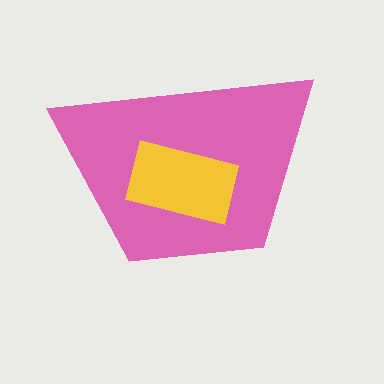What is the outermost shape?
The pink trapezoid.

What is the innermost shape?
The yellow rectangle.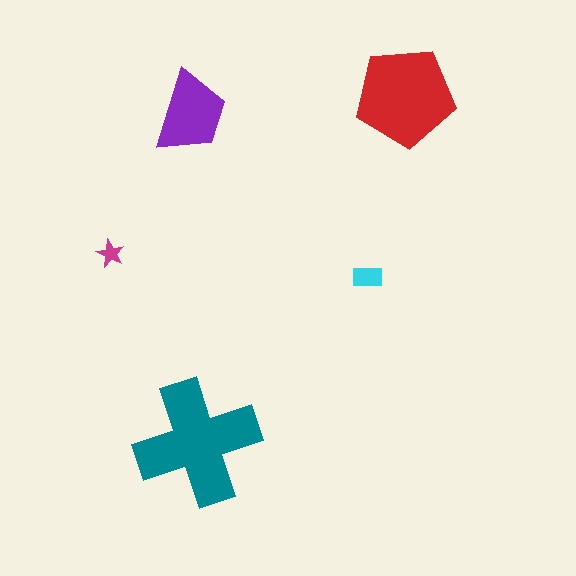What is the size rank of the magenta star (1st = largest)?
5th.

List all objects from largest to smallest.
The teal cross, the red pentagon, the purple trapezoid, the cyan rectangle, the magenta star.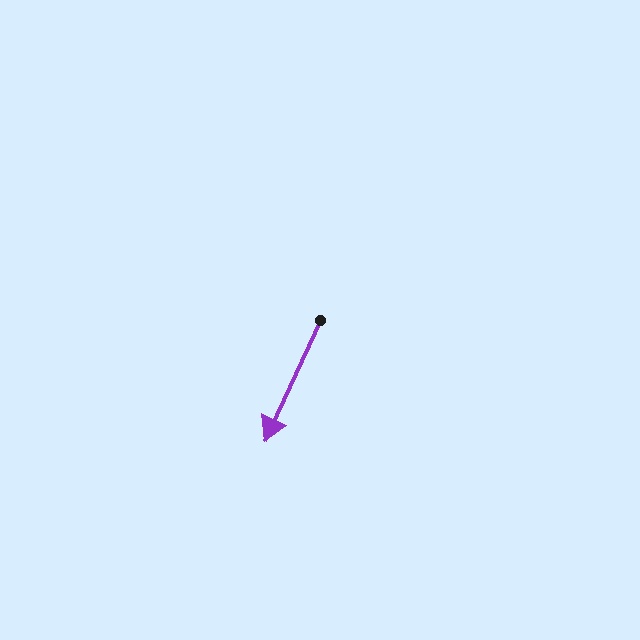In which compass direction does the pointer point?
Southwest.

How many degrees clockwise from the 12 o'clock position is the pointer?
Approximately 205 degrees.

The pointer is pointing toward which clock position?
Roughly 7 o'clock.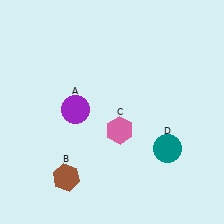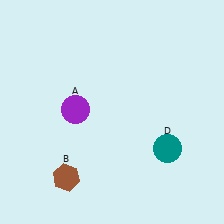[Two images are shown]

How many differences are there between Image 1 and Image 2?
There is 1 difference between the two images.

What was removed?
The pink hexagon (C) was removed in Image 2.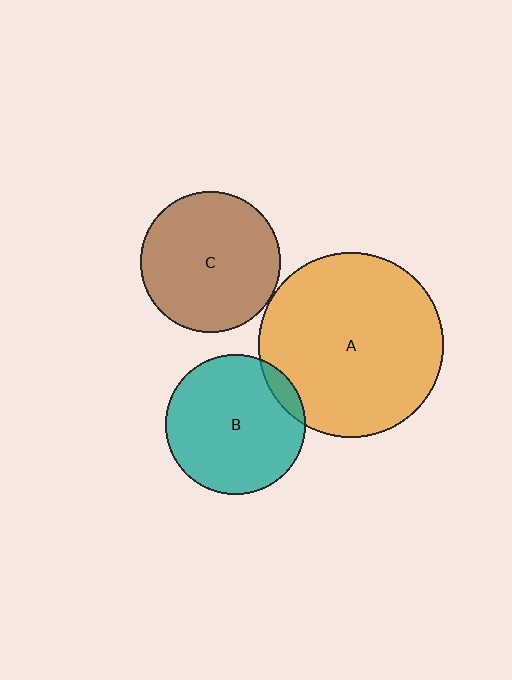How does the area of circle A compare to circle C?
Approximately 1.7 times.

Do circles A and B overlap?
Yes.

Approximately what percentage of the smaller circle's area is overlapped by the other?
Approximately 10%.